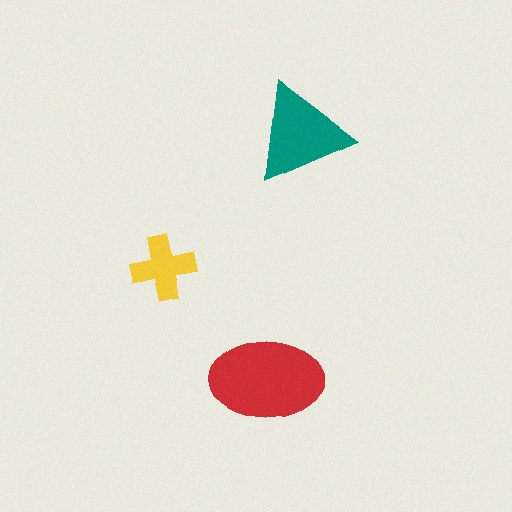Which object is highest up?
The teal triangle is topmost.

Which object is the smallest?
The yellow cross.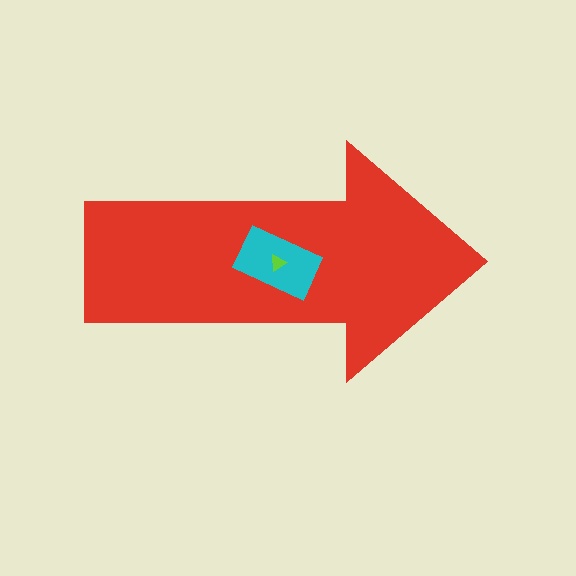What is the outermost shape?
The red arrow.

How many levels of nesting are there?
3.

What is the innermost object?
The lime triangle.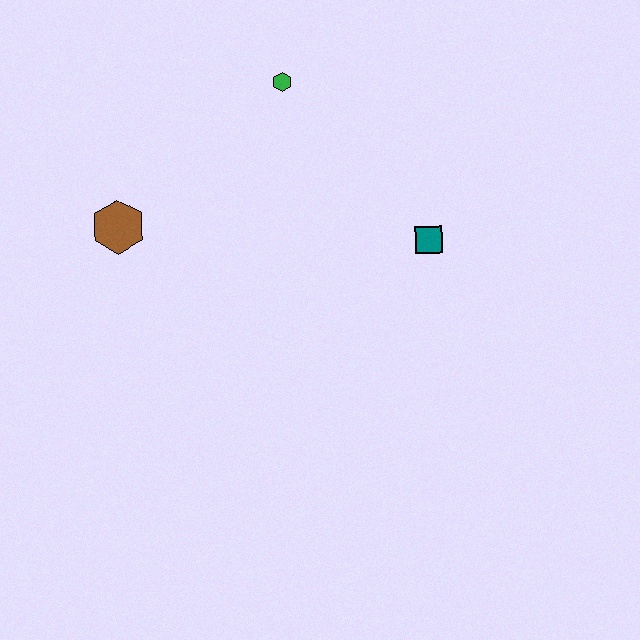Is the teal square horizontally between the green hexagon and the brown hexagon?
No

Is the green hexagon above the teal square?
Yes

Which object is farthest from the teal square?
The brown hexagon is farthest from the teal square.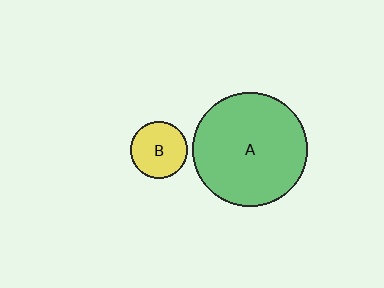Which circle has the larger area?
Circle A (green).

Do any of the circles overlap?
No, none of the circles overlap.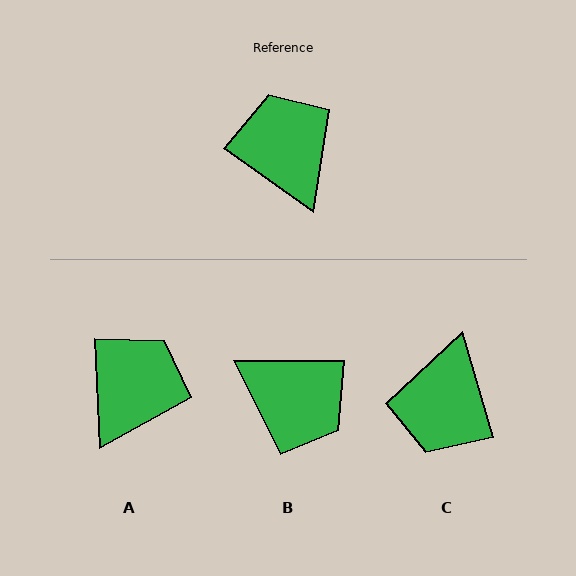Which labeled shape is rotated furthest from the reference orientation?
B, about 144 degrees away.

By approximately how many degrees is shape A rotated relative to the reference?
Approximately 52 degrees clockwise.